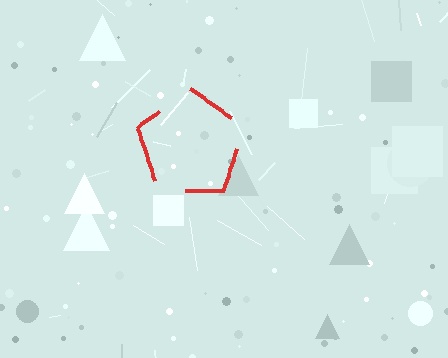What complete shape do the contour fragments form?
The contour fragments form a pentagon.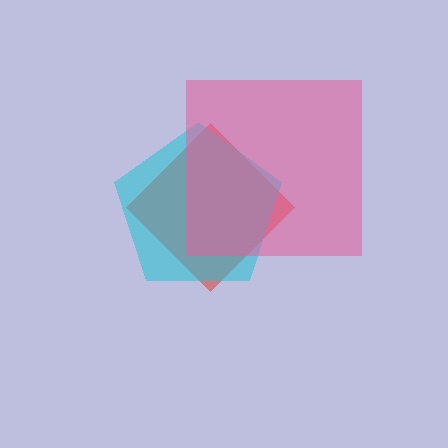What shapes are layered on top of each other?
The layered shapes are: a red diamond, a cyan pentagon, a pink square.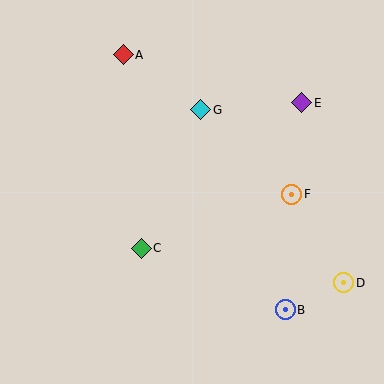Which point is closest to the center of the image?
Point C at (141, 248) is closest to the center.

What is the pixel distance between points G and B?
The distance between G and B is 217 pixels.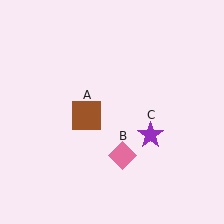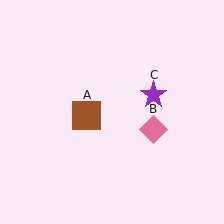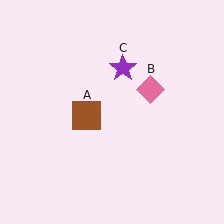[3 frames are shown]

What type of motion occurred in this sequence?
The pink diamond (object B), purple star (object C) rotated counterclockwise around the center of the scene.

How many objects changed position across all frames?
2 objects changed position: pink diamond (object B), purple star (object C).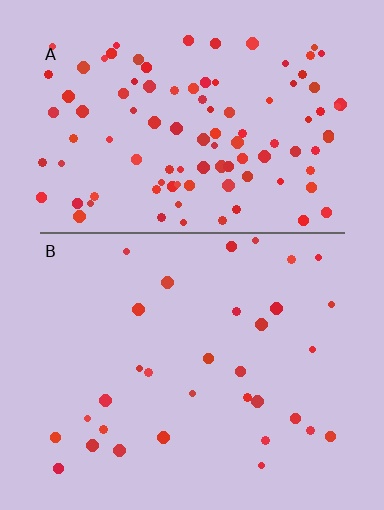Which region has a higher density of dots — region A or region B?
A (the top).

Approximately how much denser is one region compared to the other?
Approximately 3.2× — region A over region B.